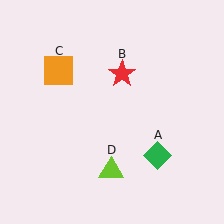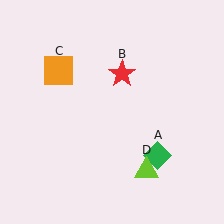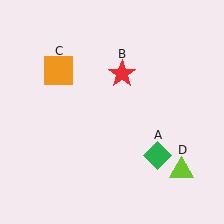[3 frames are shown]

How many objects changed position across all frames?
1 object changed position: lime triangle (object D).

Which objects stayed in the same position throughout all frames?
Green diamond (object A) and red star (object B) and orange square (object C) remained stationary.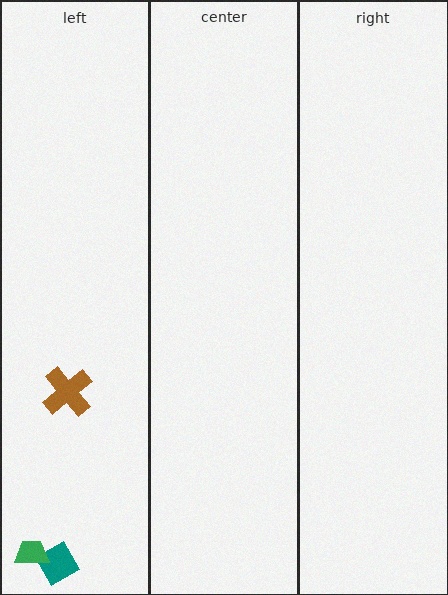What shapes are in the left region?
The brown cross, the teal square, the green trapezoid.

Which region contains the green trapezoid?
The left region.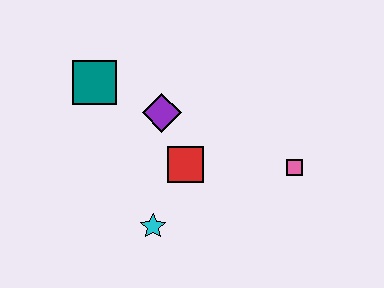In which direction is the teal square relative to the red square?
The teal square is to the left of the red square.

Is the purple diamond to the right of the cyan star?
Yes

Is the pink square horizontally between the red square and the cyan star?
No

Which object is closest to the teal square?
The purple diamond is closest to the teal square.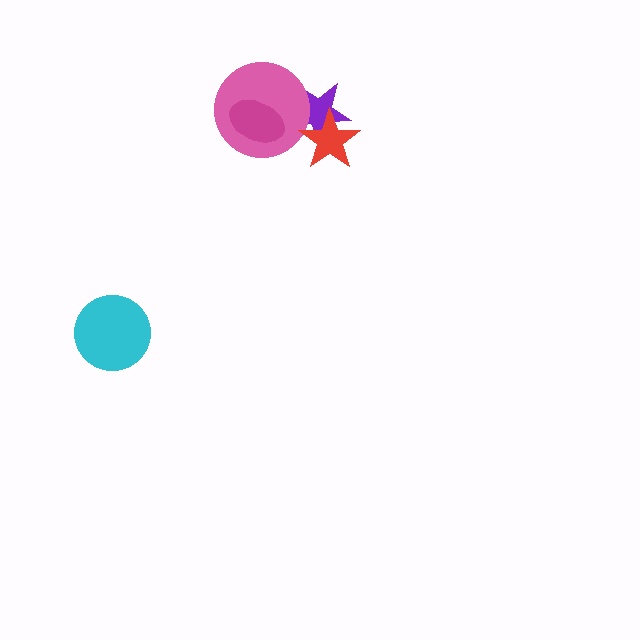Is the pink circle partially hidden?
Yes, it is partially covered by another shape.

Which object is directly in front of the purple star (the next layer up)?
The pink circle is directly in front of the purple star.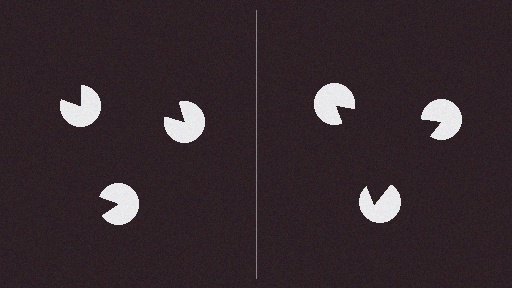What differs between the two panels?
The pac-man discs are positioned identically on both sides; only the wedge orientations differ. On the right they align to a triangle; on the left they are misaligned.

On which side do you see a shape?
An illusory triangle appears on the right side. On the left side the wedge cuts are rotated, so no coherent shape forms.